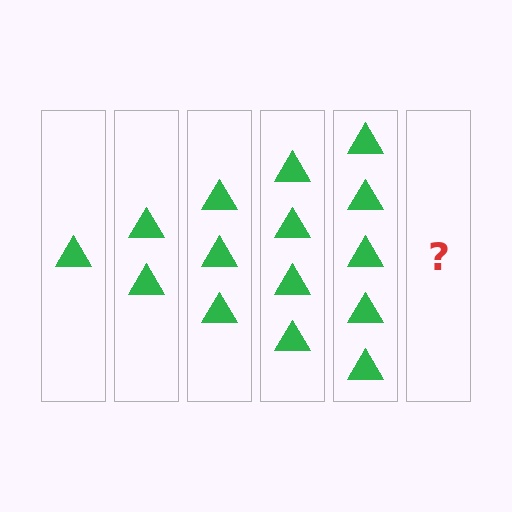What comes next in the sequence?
The next element should be 6 triangles.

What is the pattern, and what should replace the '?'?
The pattern is that each step adds one more triangle. The '?' should be 6 triangles.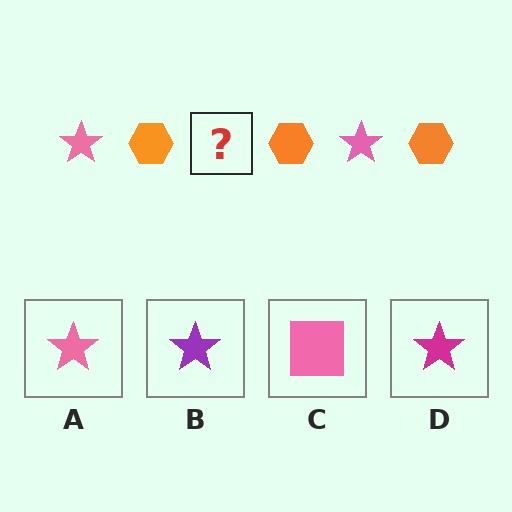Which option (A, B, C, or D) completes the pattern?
A.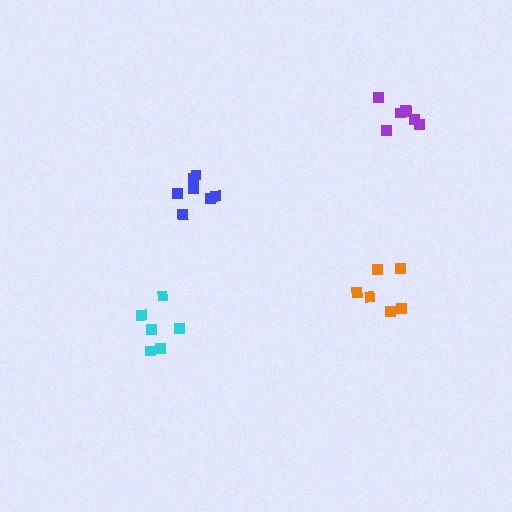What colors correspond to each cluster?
The clusters are colored: purple, cyan, orange, blue.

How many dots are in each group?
Group 1: 7 dots, Group 2: 6 dots, Group 3: 6 dots, Group 4: 8 dots (27 total).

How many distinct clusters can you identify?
There are 4 distinct clusters.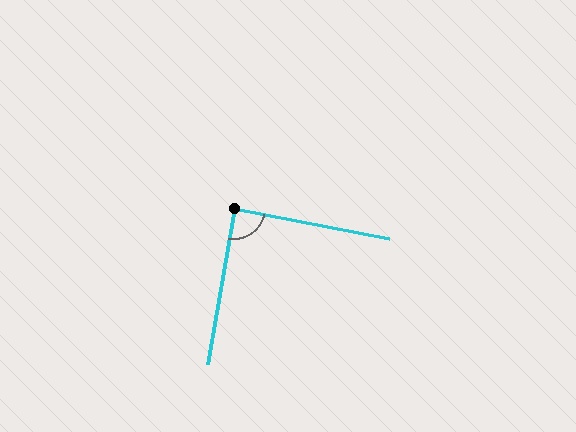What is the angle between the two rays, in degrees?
Approximately 88 degrees.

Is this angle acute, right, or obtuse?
It is approximately a right angle.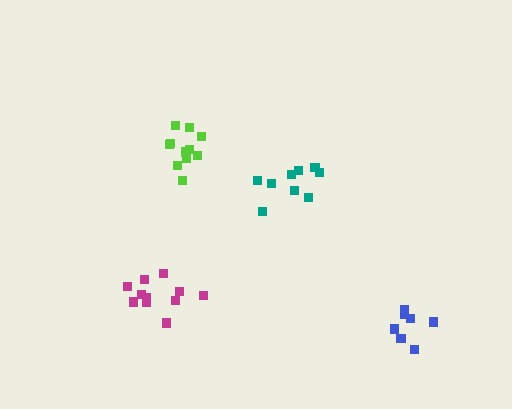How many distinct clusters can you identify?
There are 4 distinct clusters.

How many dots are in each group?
Group 1: 11 dots, Group 2: 7 dots, Group 3: 11 dots, Group 4: 9 dots (38 total).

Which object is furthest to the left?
The magenta cluster is leftmost.